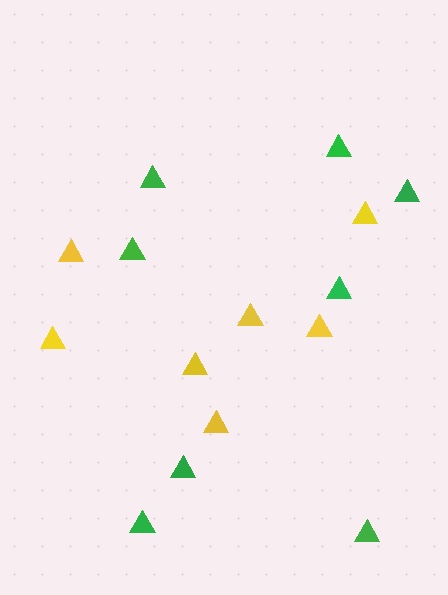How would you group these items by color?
There are 2 groups: one group of yellow triangles (7) and one group of green triangles (8).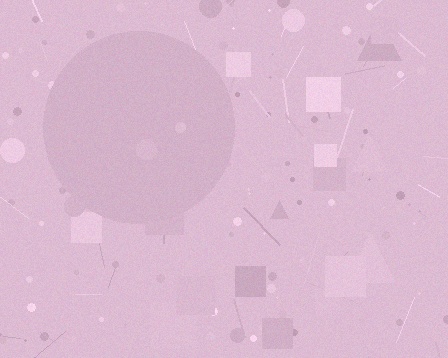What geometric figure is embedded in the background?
A circle is embedded in the background.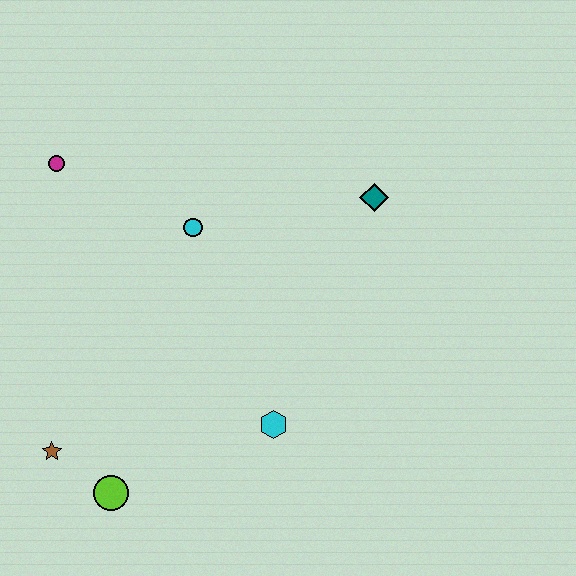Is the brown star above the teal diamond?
No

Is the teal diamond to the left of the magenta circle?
No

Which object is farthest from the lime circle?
The teal diamond is farthest from the lime circle.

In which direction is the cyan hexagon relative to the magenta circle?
The cyan hexagon is below the magenta circle.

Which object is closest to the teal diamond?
The cyan circle is closest to the teal diamond.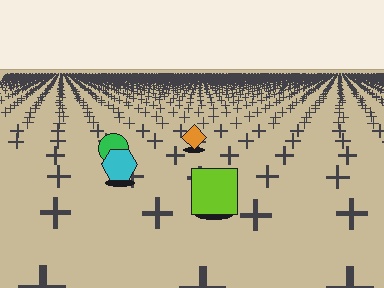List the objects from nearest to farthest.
From nearest to farthest: the lime square, the cyan hexagon, the green circle, the orange diamond.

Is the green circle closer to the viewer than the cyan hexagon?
No. The cyan hexagon is closer — you can tell from the texture gradient: the ground texture is coarser near it.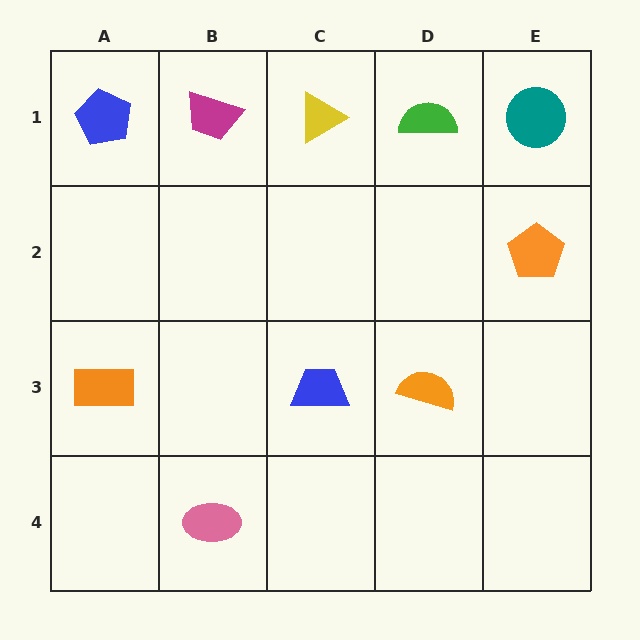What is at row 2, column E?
An orange pentagon.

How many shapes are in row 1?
5 shapes.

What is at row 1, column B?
A magenta trapezoid.